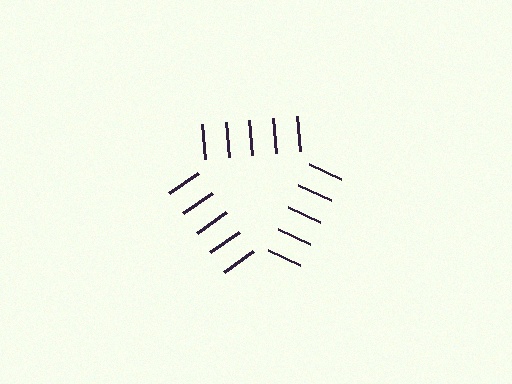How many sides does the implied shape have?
3 sides — the line-ends trace a triangle.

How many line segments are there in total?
15 — 5 along each of the 3 edges.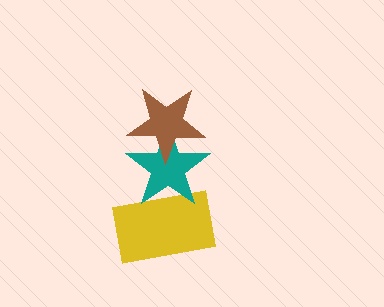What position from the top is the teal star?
The teal star is 2nd from the top.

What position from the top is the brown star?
The brown star is 1st from the top.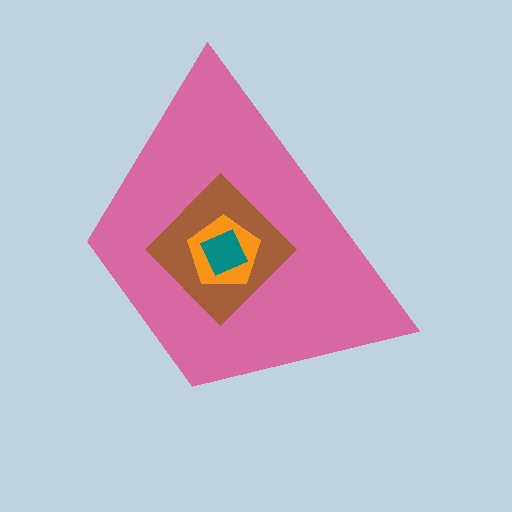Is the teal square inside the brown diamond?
Yes.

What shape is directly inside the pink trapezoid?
The brown diamond.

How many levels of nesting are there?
4.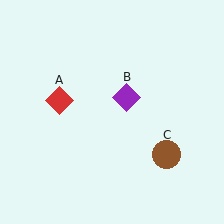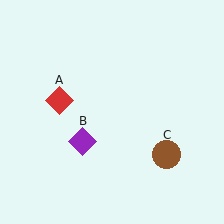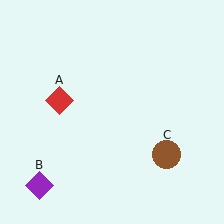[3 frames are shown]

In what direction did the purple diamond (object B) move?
The purple diamond (object B) moved down and to the left.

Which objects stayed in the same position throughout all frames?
Red diamond (object A) and brown circle (object C) remained stationary.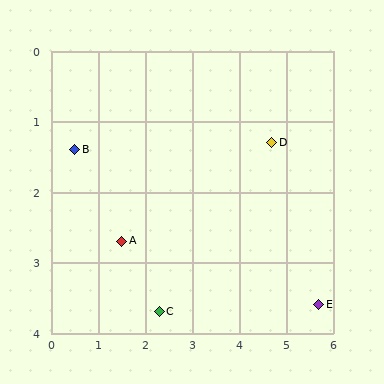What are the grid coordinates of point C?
Point C is at approximately (2.3, 3.7).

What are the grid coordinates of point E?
Point E is at approximately (5.7, 3.6).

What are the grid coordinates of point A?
Point A is at approximately (1.5, 2.7).